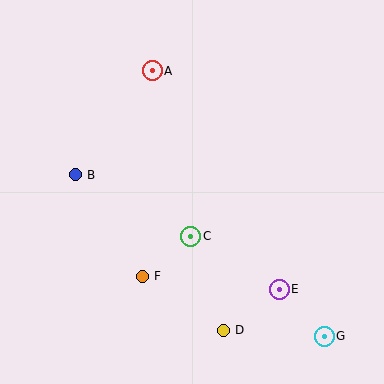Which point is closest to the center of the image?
Point C at (191, 236) is closest to the center.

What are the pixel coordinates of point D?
Point D is at (223, 330).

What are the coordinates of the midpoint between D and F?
The midpoint between D and F is at (183, 303).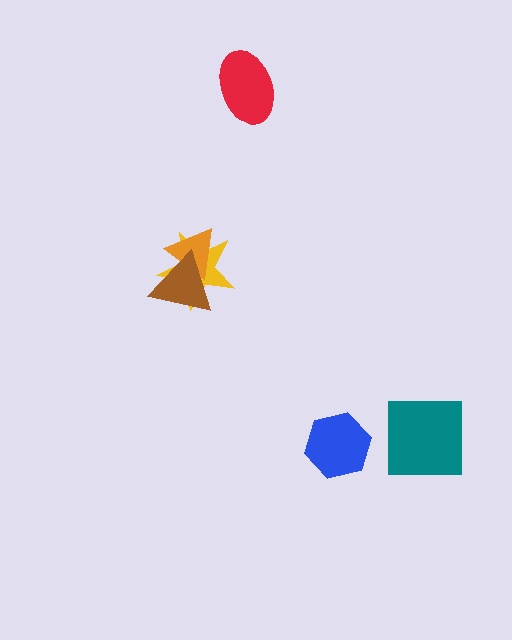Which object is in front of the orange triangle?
The brown triangle is in front of the orange triangle.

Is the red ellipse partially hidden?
No, no other shape covers it.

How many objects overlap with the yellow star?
2 objects overlap with the yellow star.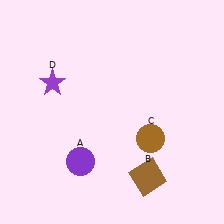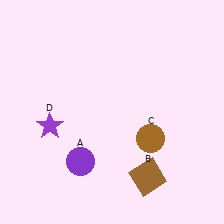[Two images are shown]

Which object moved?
The purple star (D) moved down.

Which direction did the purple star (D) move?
The purple star (D) moved down.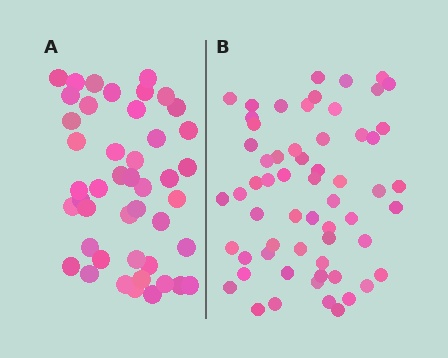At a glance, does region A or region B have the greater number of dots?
Region B (the right region) has more dots.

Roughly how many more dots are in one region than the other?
Region B has approximately 15 more dots than region A.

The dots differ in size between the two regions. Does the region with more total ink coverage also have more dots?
No. Region A has more total ink coverage because its dots are larger, but region B actually contains more individual dots. Total area can be misleading — the number of items is what matters here.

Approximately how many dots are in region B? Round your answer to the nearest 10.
About 60 dots.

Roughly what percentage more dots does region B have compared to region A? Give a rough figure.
About 35% more.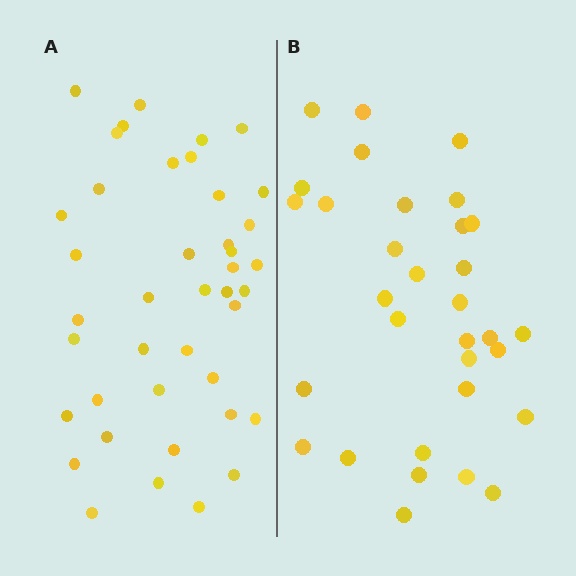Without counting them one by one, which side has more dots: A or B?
Region A (the left region) has more dots.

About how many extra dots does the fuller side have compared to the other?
Region A has roughly 8 or so more dots than region B.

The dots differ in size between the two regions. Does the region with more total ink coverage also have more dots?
No. Region B has more total ink coverage because its dots are larger, but region A actually contains more individual dots. Total area can be misleading — the number of items is what matters here.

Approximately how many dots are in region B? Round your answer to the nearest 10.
About 30 dots. (The exact count is 32, which rounds to 30.)